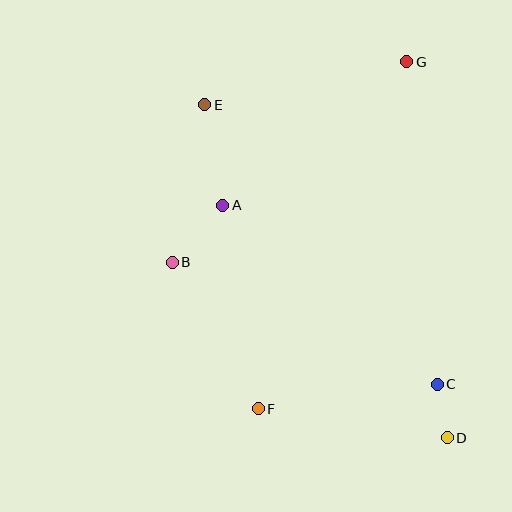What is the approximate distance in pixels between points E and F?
The distance between E and F is approximately 309 pixels.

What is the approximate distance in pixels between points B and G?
The distance between B and G is approximately 308 pixels.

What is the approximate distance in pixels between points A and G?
The distance between A and G is approximately 233 pixels.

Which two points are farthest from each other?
Points D and E are farthest from each other.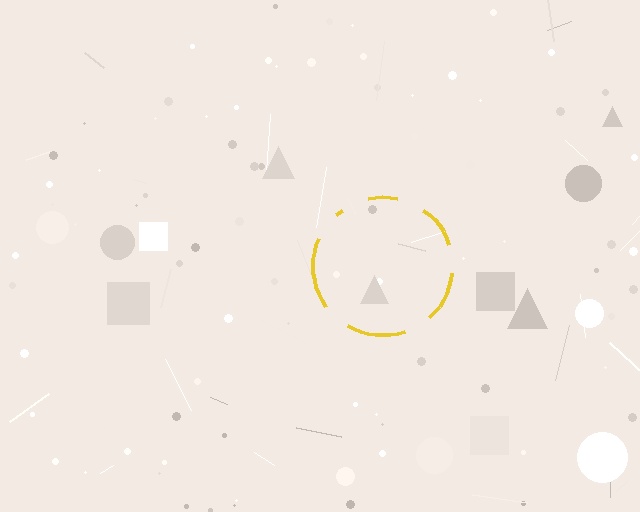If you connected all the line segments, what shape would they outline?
They would outline a circle.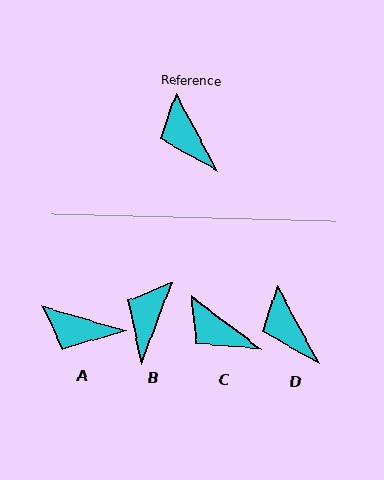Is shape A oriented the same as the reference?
No, it is off by about 46 degrees.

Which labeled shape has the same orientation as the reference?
D.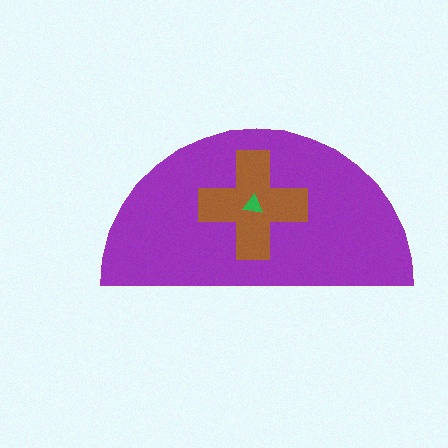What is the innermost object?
The green triangle.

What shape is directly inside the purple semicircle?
The brown cross.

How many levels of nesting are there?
3.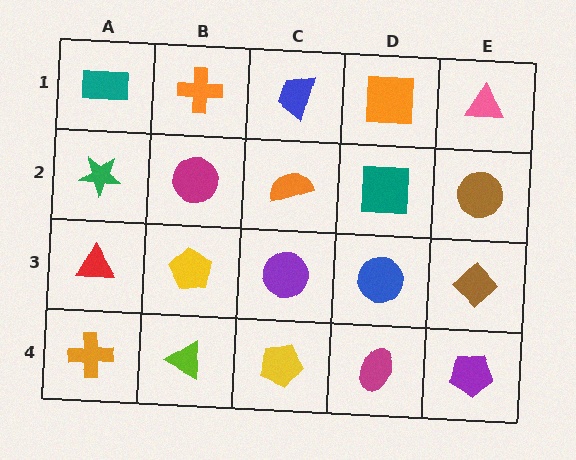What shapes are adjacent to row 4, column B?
A yellow pentagon (row 3, column B), an orange cross (row 4, column A), a yellow pentagon (row 4, column C).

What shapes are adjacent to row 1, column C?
An orange semicircle (row 2, column C), an orange cross (row 1, column B), an orange square (row 1, column D).